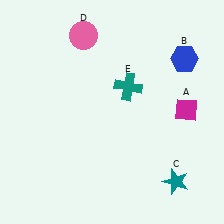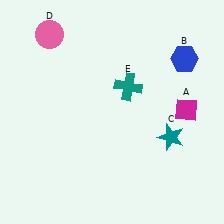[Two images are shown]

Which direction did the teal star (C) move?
The teal star (C) moved up.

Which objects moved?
The objects that moved are: the teal star (C), the pink circle (D).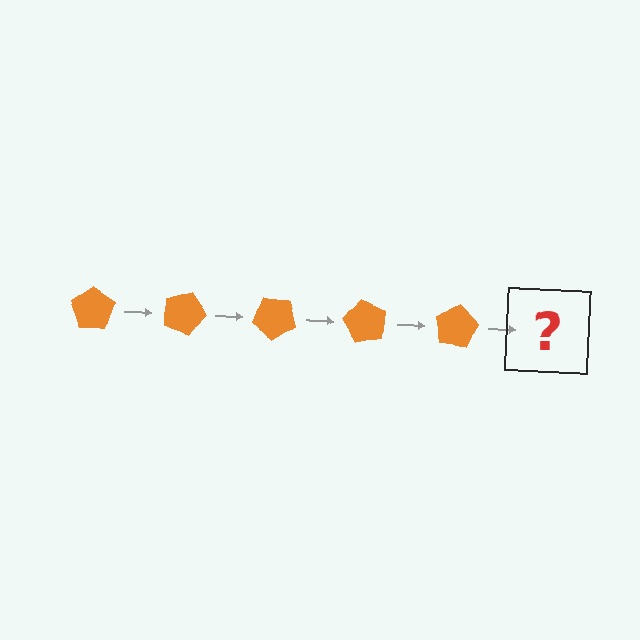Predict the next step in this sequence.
The next step is an orange pentagon rotated 100 degrees.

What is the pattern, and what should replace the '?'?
The pattern is that the pentagon rotates 20 degrees each step. The '?' should be an orange pentagon rotated 100 degrees.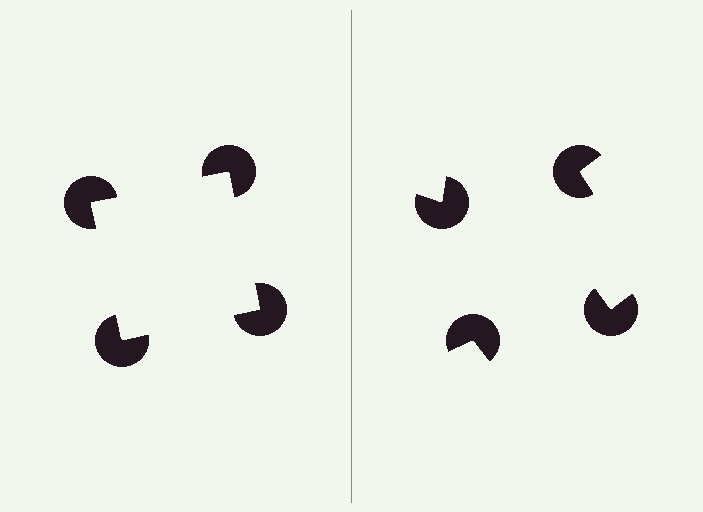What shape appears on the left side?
An illusory square.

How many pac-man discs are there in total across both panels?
8 — 4 on each side.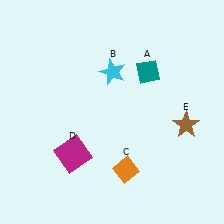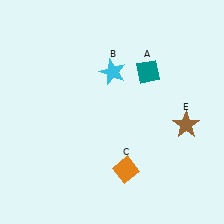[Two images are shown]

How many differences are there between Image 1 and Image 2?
There is 1 difference between the two images.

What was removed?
The magenta square (D) was removed in Image 2.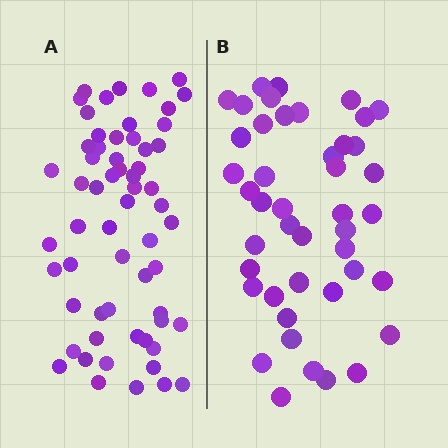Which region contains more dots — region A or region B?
Region A (the left region) has more dots.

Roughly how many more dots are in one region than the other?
Region A has approximately 15 more dots than region B.